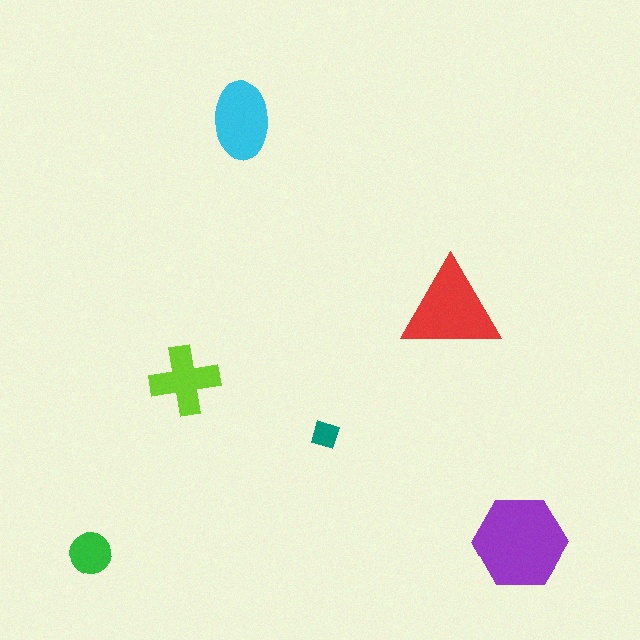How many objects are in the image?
There are 6 objects in the image.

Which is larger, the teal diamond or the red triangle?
The red triangle.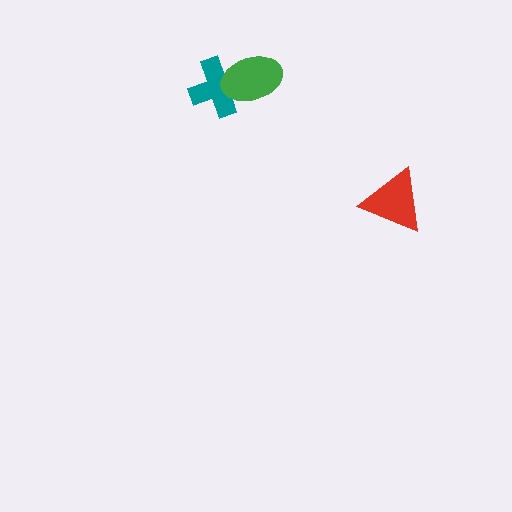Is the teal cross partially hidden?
Yes, it is partially covered by another shape.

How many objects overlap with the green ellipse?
1 object overlaps with the green ellipse.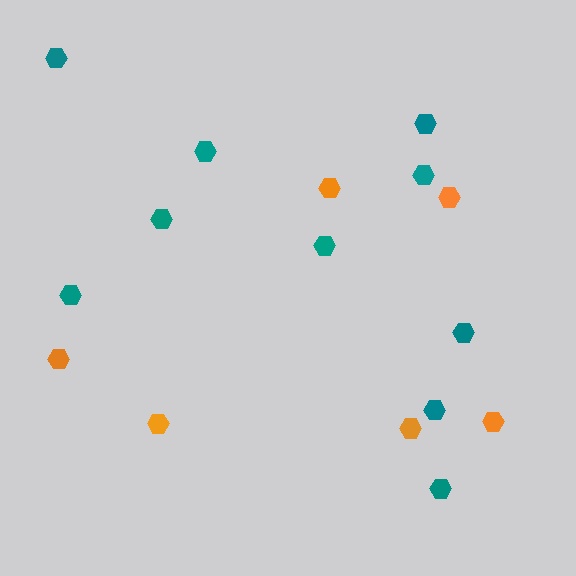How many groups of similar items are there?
There are 2 groups: one group of teal hexagons (10) and one group of orange hexagons (6).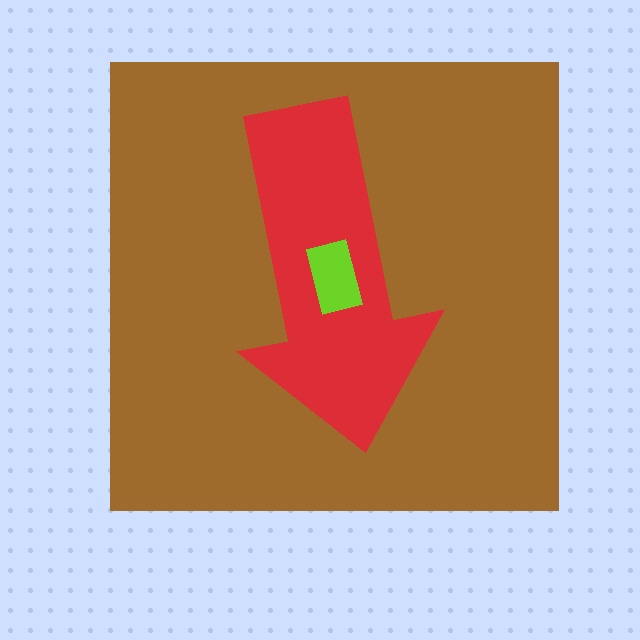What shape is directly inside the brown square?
The red arrow.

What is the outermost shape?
The brown square.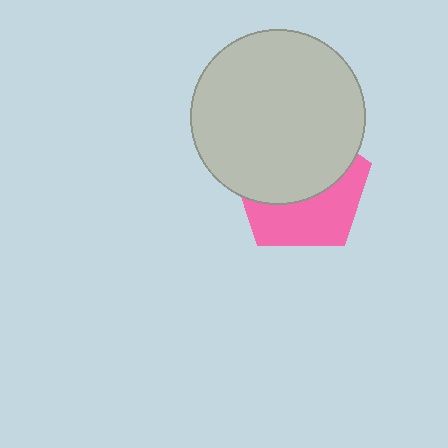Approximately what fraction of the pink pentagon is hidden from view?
Roughly 56% of the pink pentagon is hidden behind the light gray circle.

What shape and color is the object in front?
The object in front is a light gray circle.